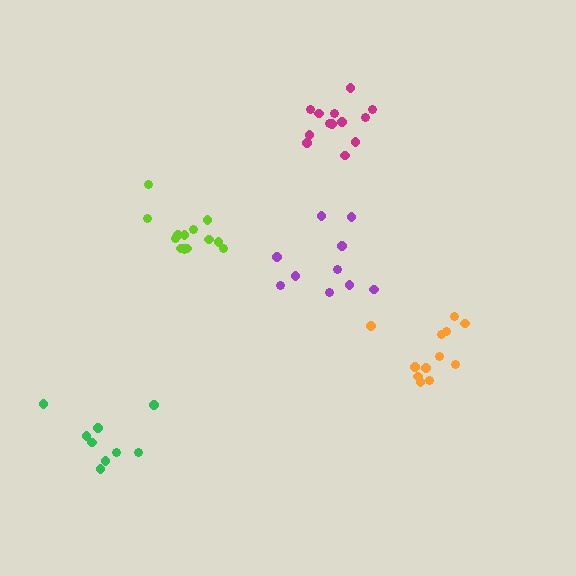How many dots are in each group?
Group 1: 12 dots, Group 2: 9 dots, Group 3: 13 dots, Group 4: 10 dots, Group 5: 13 dots (57 total).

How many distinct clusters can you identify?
There are 5 distinct clusters.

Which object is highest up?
The magenta cluster is topmost.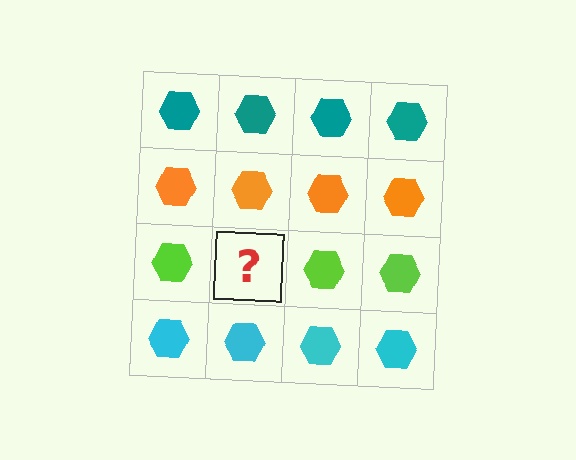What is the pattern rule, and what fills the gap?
The rule is that each row has a consistent color. The gap should be filled with a lime hexagon.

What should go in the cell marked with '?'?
The missing cell should contain a lime hexagon.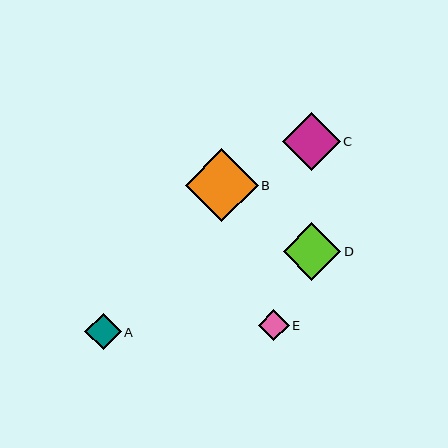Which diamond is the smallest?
Diamond E is the smallest with a size of approximately 31 pixels.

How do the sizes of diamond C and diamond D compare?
Diamond C and diamond D are approximately the same size.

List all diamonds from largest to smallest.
From largest to smallest: B, C, D, A, E.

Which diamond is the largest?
Diamond B is the largest with a size of approximately 73 pixels.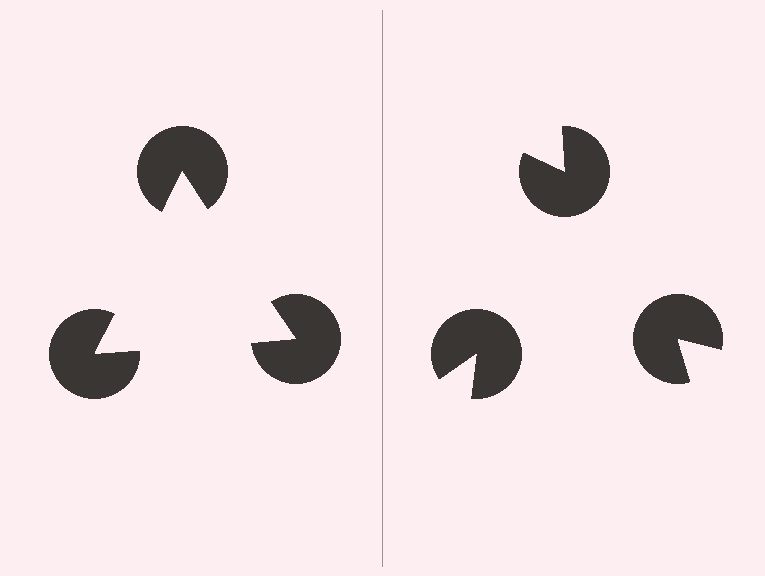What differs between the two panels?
The pac-man discs are positioned identically on both sides; only the wedge orientations differ. On the left they align to a triangle; on the right they are misaligned.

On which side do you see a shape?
An illusory triangle appears on the left side. On the right side the wedge cuts are rotated, so no coherent shape forms.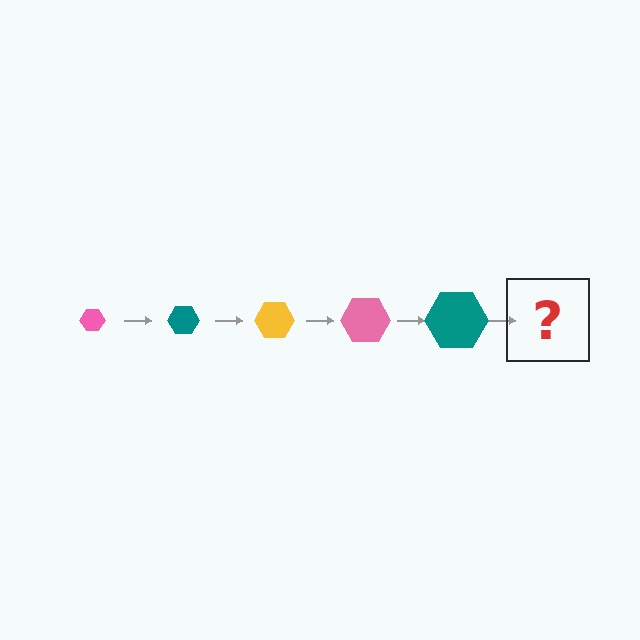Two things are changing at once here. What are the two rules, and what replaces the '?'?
The two rules are that the hexagon grows larger each step and the color cycles through pink, teal, and yellow. The '?' should be a yellow hexagon, larger than the previous one.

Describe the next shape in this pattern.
It should be a yellow hexagon, larger than the previous one.